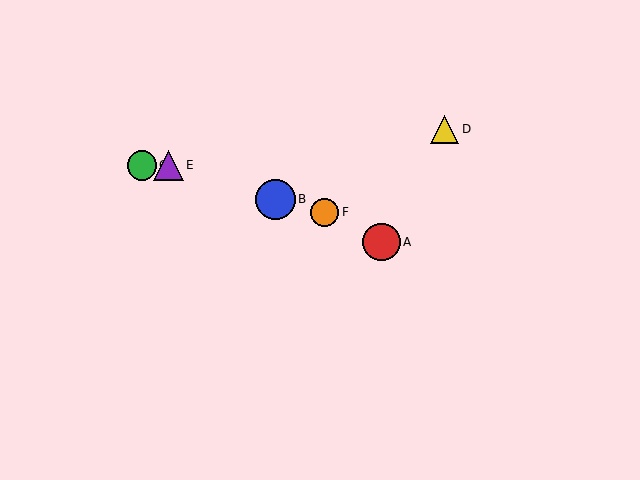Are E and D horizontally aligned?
No, E is at y≈165 and D is at y≈129.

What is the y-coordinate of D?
Object D is at y≈129.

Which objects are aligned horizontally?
Objects C, E are aligned horizontally.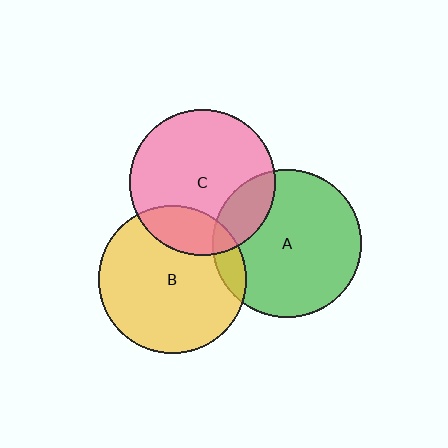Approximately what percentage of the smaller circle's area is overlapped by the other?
Approximately 20%.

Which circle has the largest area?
Circle A (green).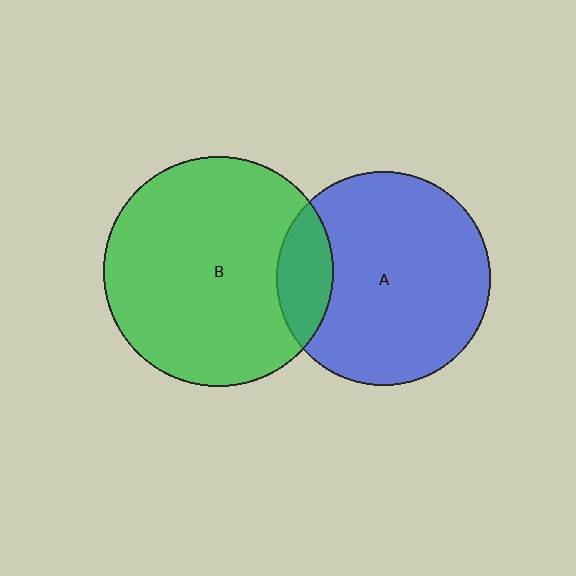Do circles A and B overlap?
Yes.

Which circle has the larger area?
Circle B (green).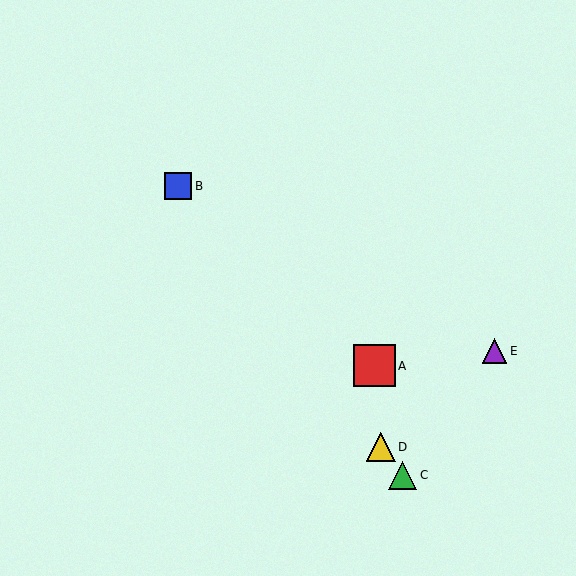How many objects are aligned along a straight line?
3 objects (B, C, D) are aligned along a straight line.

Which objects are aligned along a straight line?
Objects B, C, D are aligned along a straight line.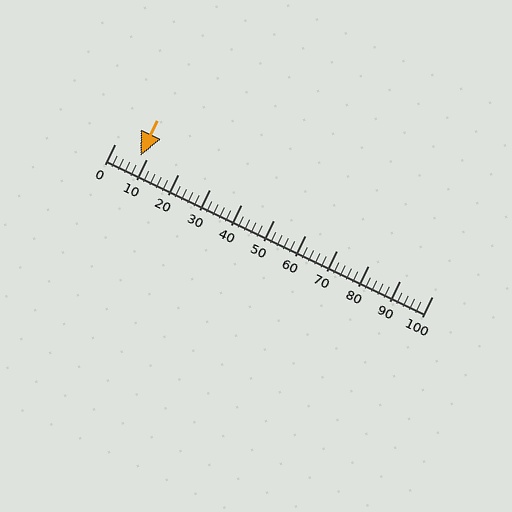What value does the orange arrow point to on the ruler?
The orange arrow points to approximately 8.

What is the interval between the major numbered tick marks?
The major tick marks are spaced 10 units apart.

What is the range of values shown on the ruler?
The ruler shows values from 0 to 100.